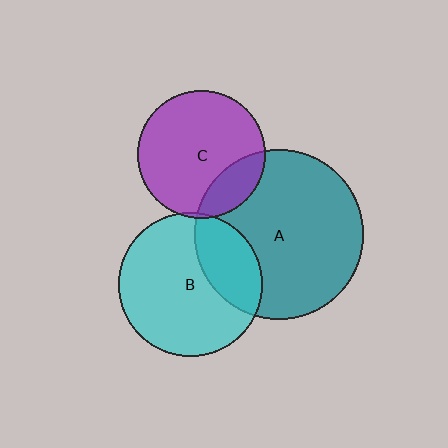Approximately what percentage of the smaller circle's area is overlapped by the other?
Approximately 5%.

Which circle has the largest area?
Circle A (teal).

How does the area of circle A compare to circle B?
Approximately 1.4 times.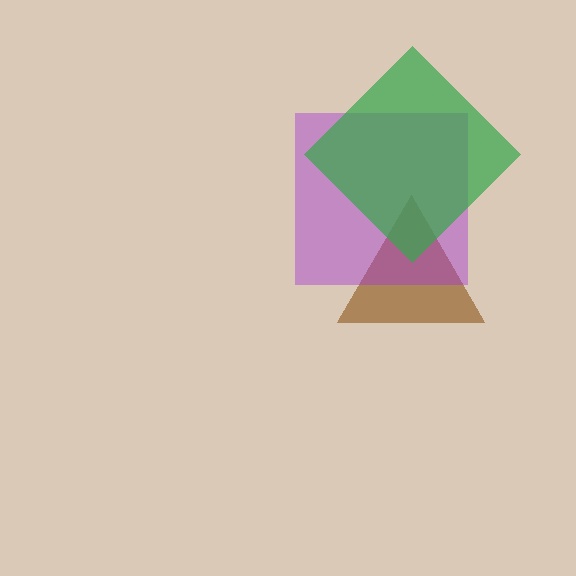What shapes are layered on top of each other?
The layered shapes are: a brown triangle, a purple square, a green diamond.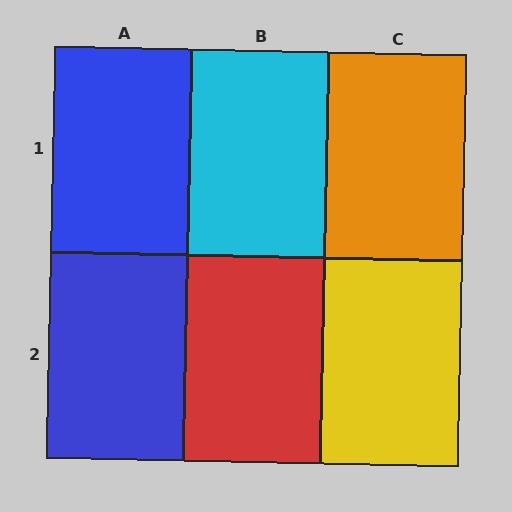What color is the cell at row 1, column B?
Cyan.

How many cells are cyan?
1 cell is cyan.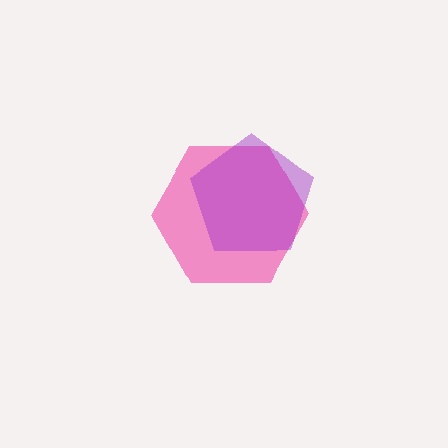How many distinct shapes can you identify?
There are 2 distinct shapes: a pink hexagon, a purple pentagon.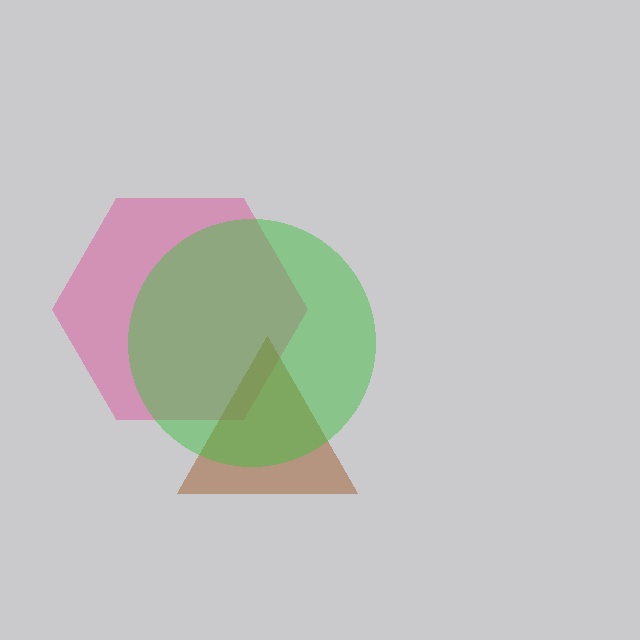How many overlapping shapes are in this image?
There are 3 overlapping shapes in the image.